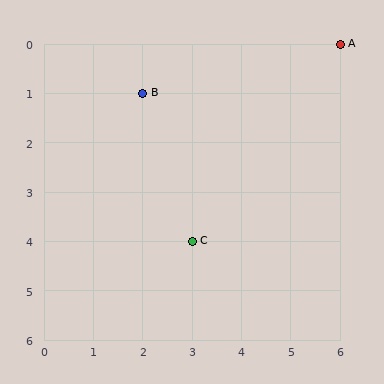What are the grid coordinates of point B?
Point B is at grid coordinates (2, 1).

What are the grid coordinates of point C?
Point C is at grid coordinates (3, 4).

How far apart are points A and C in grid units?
Points A and C are 3 columns and 4 rows apart (about 5.0 grid units diagonally).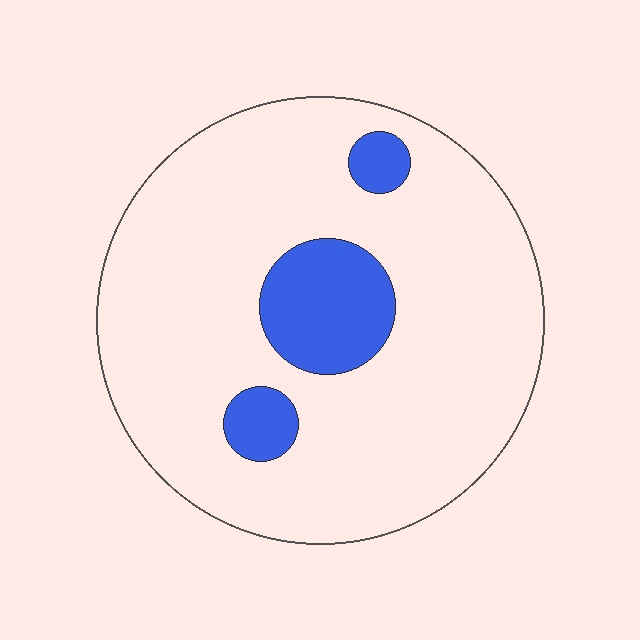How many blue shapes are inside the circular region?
3.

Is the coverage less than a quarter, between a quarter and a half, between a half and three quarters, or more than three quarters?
Less than a quarter.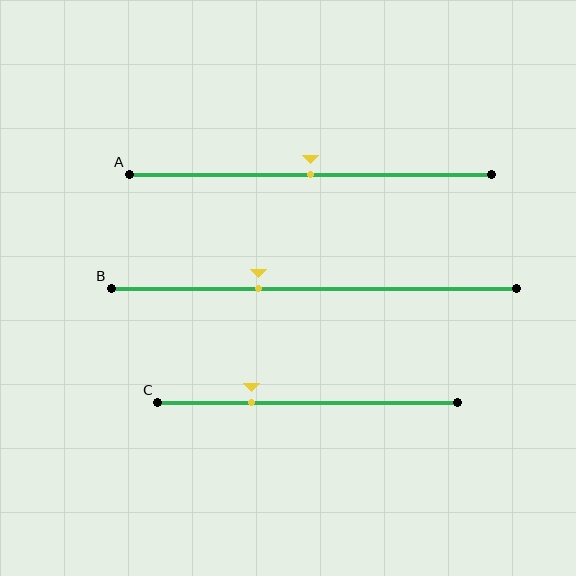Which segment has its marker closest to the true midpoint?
Segment A has its marker closest to the true midpoint.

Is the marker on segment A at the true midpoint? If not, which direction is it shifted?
Yes, the marker on segment A is at the true midpoint.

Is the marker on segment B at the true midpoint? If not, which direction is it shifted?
No, the marker on segment B is shifted to the left by about 14% of the segment length.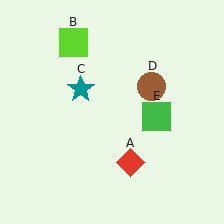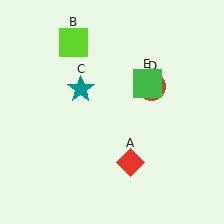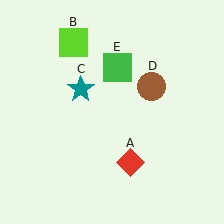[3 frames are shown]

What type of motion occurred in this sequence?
The green square (object E) rotated counterclockwise around the center of the scene.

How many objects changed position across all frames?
1 object changed position: green square (object E).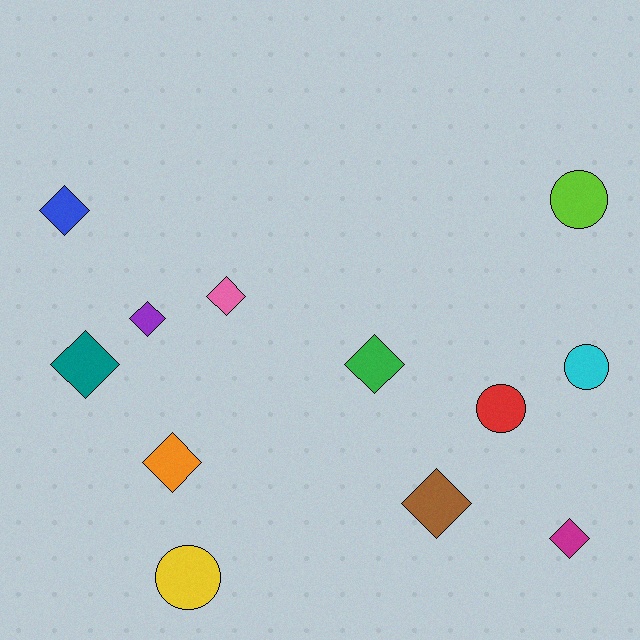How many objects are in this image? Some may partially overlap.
There are 12 objects.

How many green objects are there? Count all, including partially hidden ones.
There is 1 green object.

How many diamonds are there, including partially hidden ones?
There are 8 diamonds.